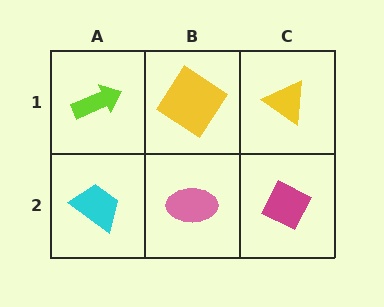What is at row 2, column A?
A cyan trapezoid.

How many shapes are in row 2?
3 shapes.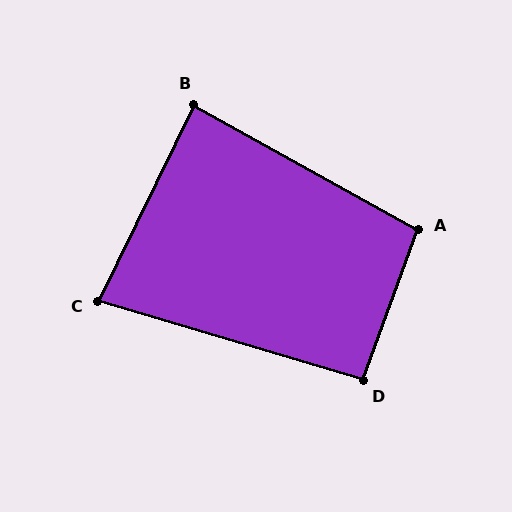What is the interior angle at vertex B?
Approximately 87 degrees (approximately right).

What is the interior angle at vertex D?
Approximately 93 degrees (approximately right).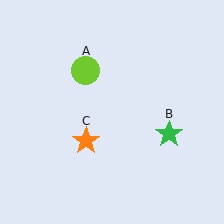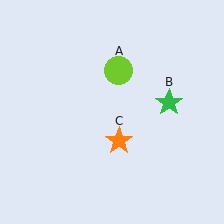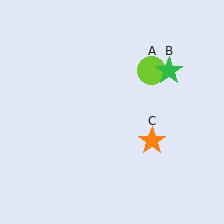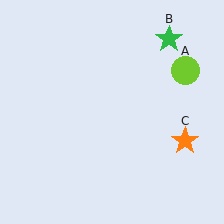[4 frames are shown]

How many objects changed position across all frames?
3 objects changed position: lime circle (object A), green star (object B), orange star (object C).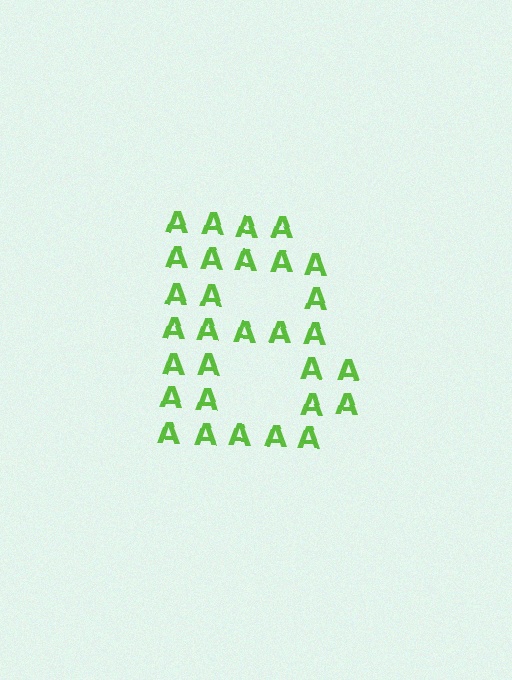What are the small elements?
The small elements are letter A's.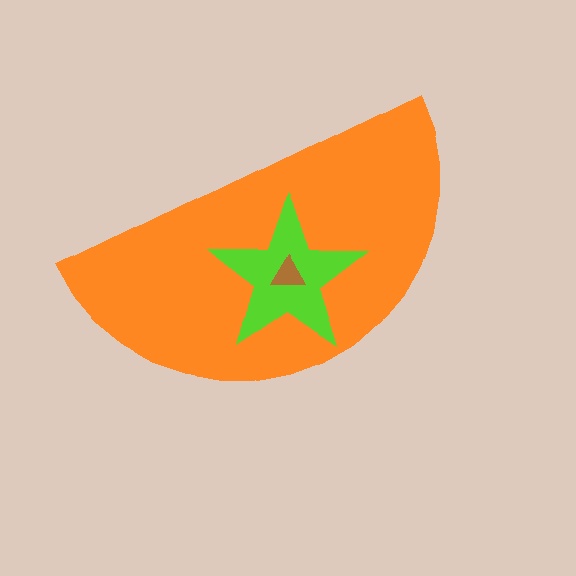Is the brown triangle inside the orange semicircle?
Yes.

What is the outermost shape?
The orange semicircle.